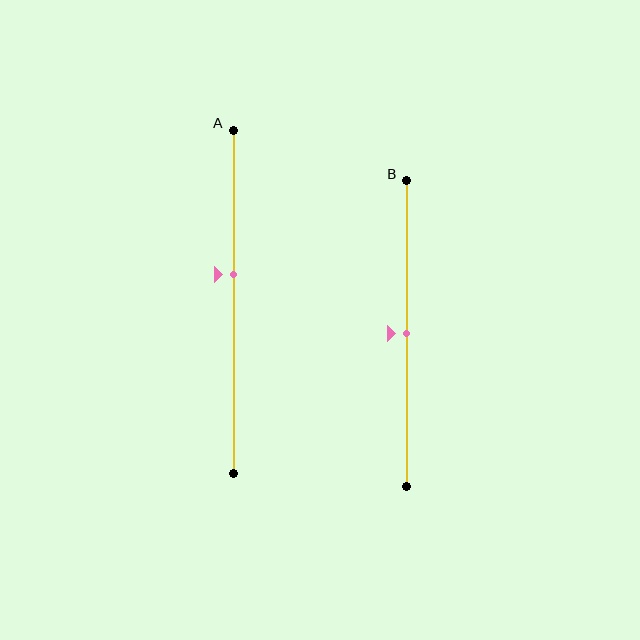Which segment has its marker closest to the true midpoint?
Segment B has its marker closest to the true midpoint.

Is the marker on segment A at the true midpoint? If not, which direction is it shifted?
No, the marker on segment A is shifted upward by about 8% of the segment length.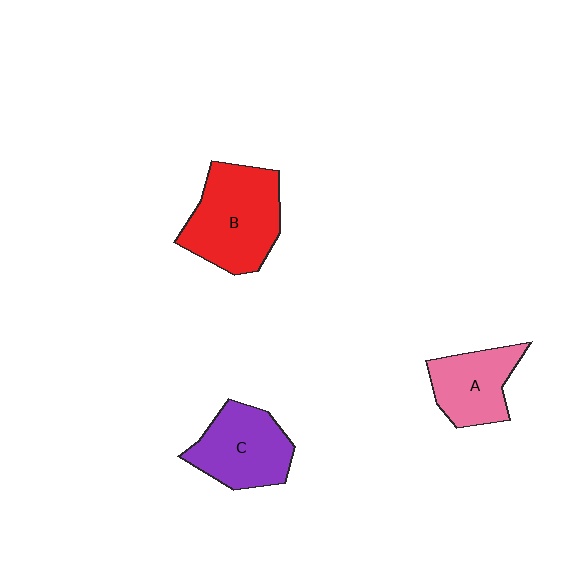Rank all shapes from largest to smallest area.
From largest to smallest: B (red), C (purple), A (pink).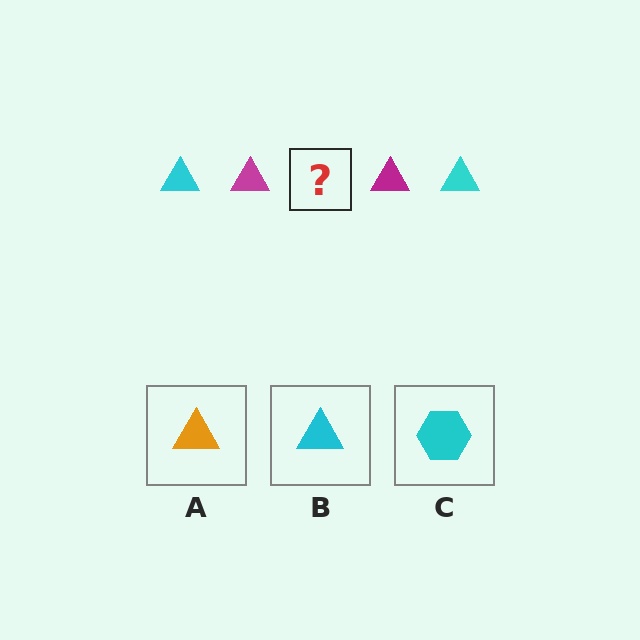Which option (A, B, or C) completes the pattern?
B.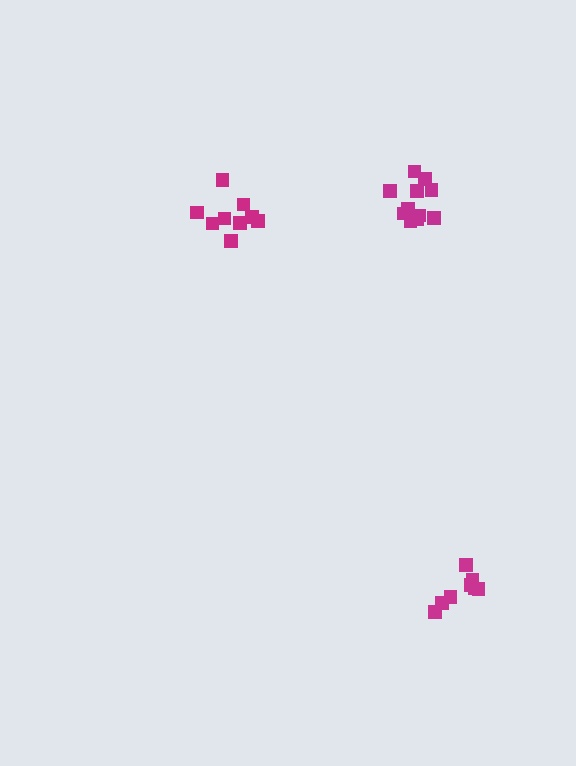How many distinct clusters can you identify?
There are 3 distinct clusters.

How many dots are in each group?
Group 1: 11 dots, Group 2: 8 dots, Group 3: 9 dots (28 total).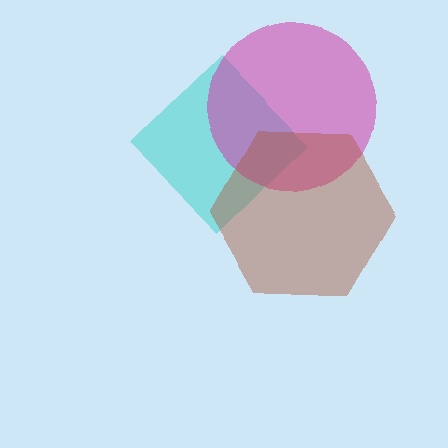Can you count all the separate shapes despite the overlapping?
Yes, there are 3 separate shapes.